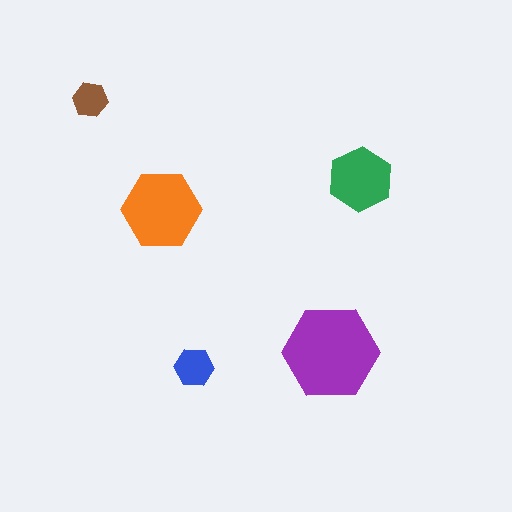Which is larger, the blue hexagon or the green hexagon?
The green one.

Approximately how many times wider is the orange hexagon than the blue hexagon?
About 2 times wider.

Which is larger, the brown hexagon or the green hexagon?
The green one.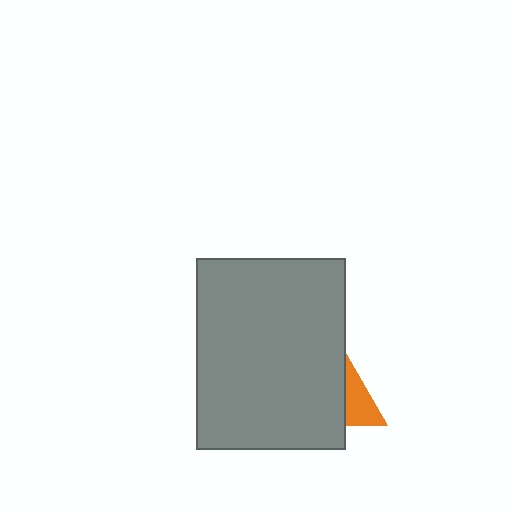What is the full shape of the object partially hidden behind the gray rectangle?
The partially hidden object is an orange triangle.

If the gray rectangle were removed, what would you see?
You would see the complete orange triangle.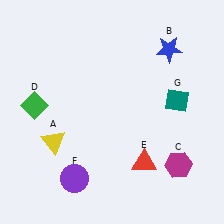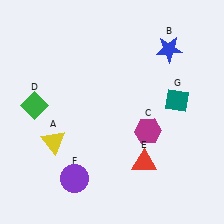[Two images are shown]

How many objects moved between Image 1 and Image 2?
1 object moved between the two images.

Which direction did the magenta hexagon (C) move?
The magenta hexagon (C) moved up.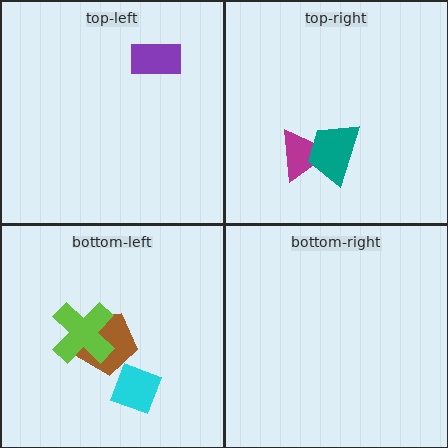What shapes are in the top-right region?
The magenta triangle, the teal trapezoid.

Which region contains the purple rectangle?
The top-left region.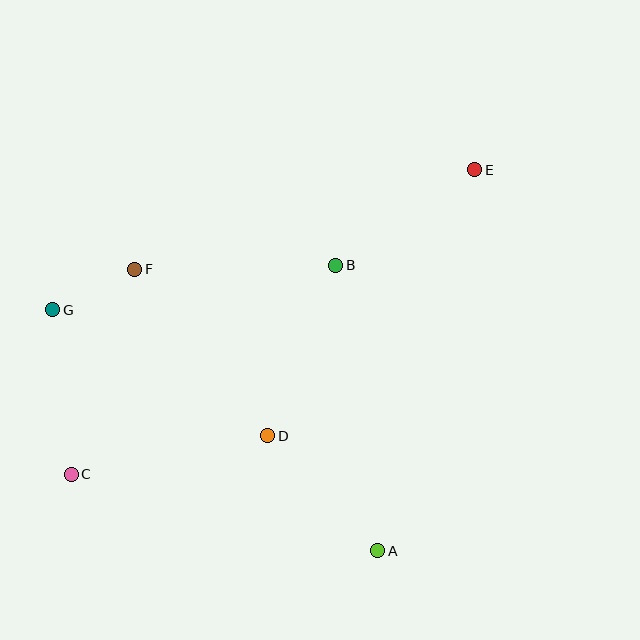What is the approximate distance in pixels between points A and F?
The distance between A and F is approximately 372 pixels.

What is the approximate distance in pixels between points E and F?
The distance between E and F is approximately 354 pixels.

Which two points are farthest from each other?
Points C and E are farthest from each other.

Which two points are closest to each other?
Points F and G are closest to each other.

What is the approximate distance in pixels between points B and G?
The distance between B and G is approximately 287 pixels.